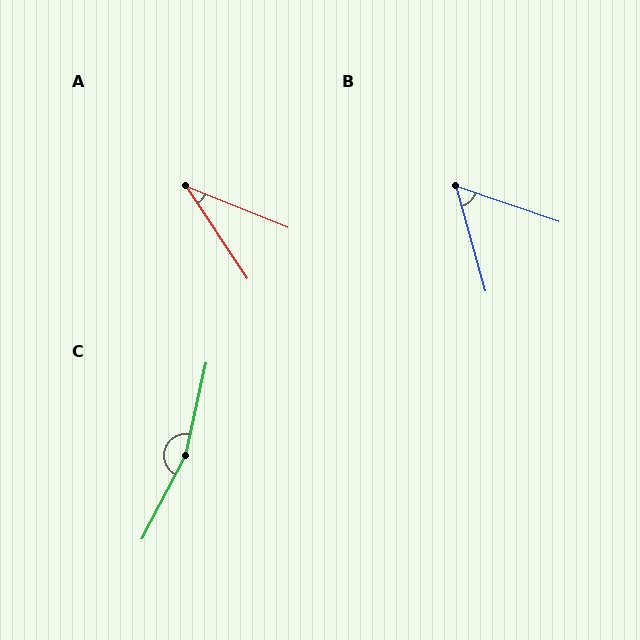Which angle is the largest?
C, at approximately 165 degrees.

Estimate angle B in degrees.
Approximately 55 degrees.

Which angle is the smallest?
A, at approximately 34 degrees.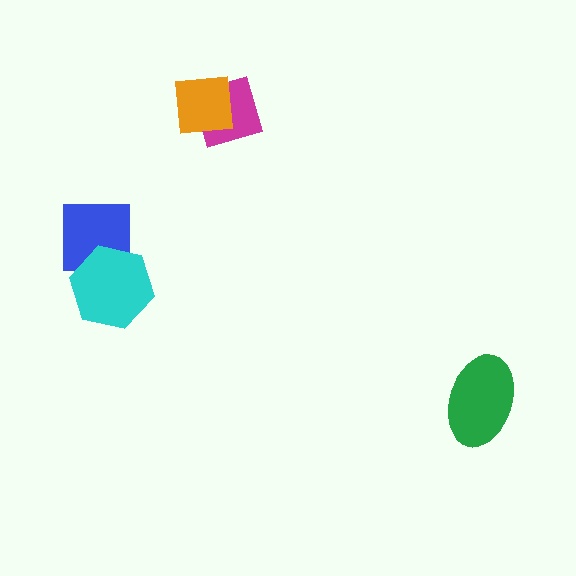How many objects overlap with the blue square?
1 object overlaps with the blue square.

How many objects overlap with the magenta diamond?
1 object overlaps with the magenta diamond.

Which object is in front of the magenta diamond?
The orange square is in front of the magenta diamond.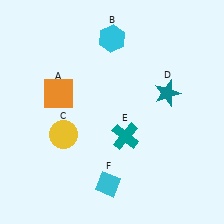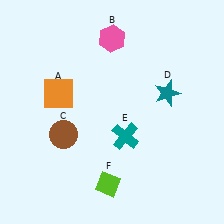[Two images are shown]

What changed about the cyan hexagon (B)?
In Image 1, B is cyan. In Image 2, it changed to pink.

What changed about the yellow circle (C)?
In Image 1, C is yellow. In Image 2, it changed to brown.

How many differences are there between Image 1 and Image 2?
There are 3 differences between the two images.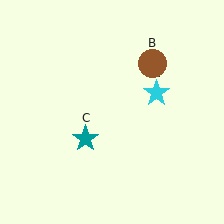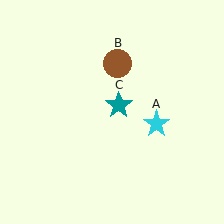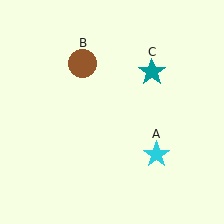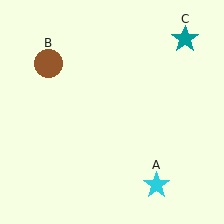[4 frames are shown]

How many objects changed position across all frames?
3 objects changed position: cyan star (object A), brown circle (object B), teal star (object C).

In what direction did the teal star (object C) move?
The teal star (object C) moved up and to the right.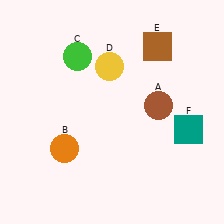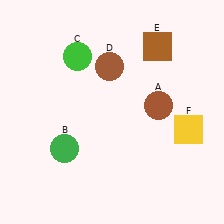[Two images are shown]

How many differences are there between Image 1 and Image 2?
There are 3 differences between the two images.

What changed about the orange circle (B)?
In Image 1, B is orange. In Image 2, it changed to green.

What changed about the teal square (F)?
In Image 1, F is teal. In Image 2, it changed to yellow.